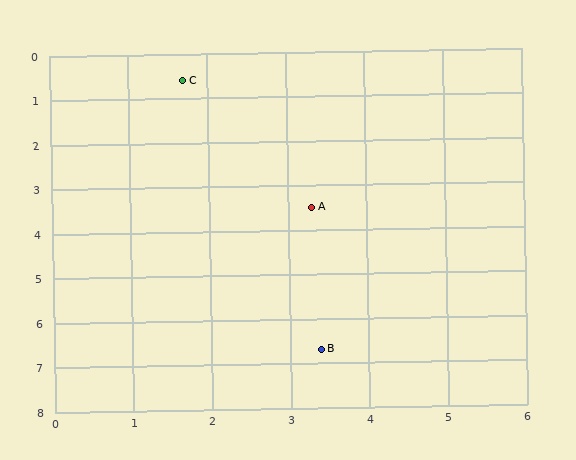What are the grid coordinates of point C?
Point C is at approximately (1.7, 0.6).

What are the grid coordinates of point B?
Point B is at approximately (3.4, 6.7).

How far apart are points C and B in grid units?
Points C and B are about 6.3 grid units apart.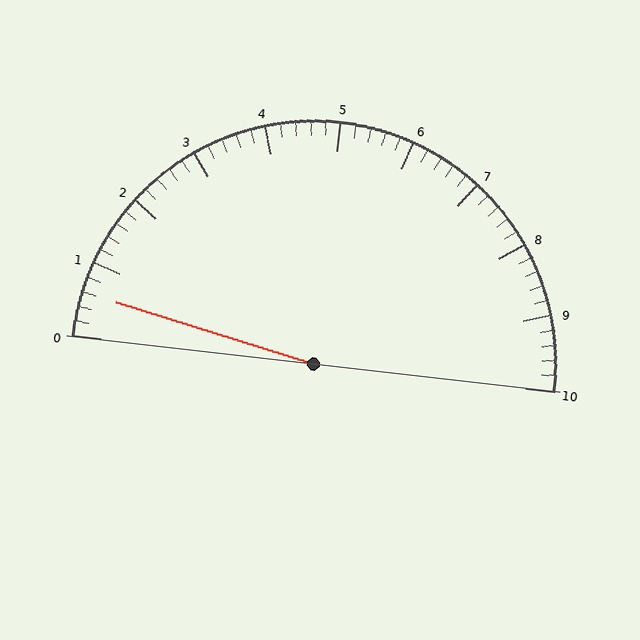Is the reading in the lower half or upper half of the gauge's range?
The reading is in the lower half of the range (0 to 10).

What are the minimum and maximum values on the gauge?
The gauge ranges from 0 to 10.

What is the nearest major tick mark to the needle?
The nearest major tick mark is 1.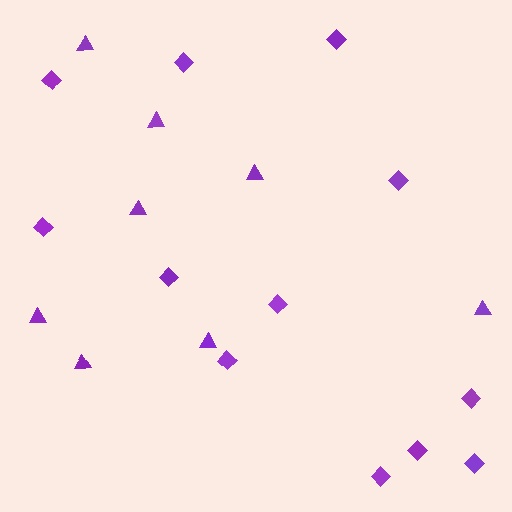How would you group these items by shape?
There are 2 groups: one group of triangles (8) and one group of diamonds (12).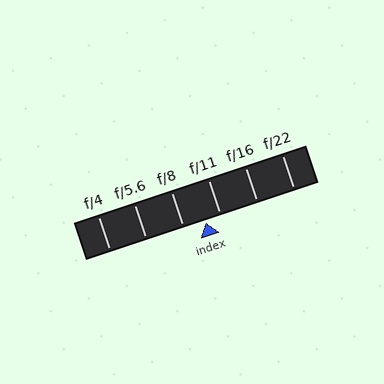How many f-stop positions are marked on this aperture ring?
There are 6 f-stop positions marked.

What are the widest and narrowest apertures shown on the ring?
The widest aperture shown is f/4 and the narrowest is f/22.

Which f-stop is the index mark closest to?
The index mark is closest to f/11.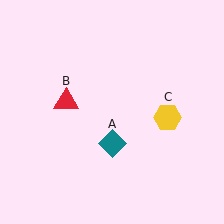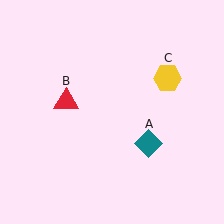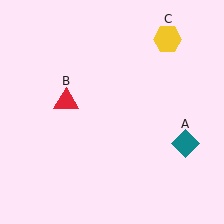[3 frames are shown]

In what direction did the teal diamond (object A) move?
The teal diamond (object A) moved right.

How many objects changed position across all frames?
2 objects changed position: teal diamond (object A), yellow hexagon (object C).